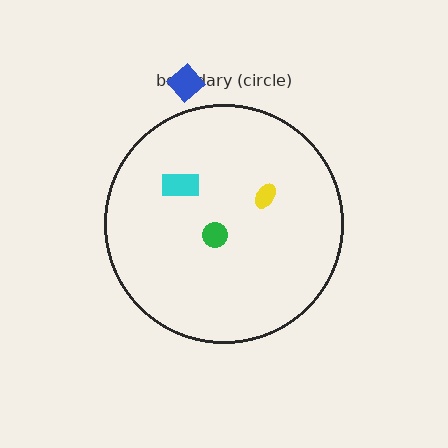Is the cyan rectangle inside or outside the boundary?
Inside.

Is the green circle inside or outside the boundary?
Inside.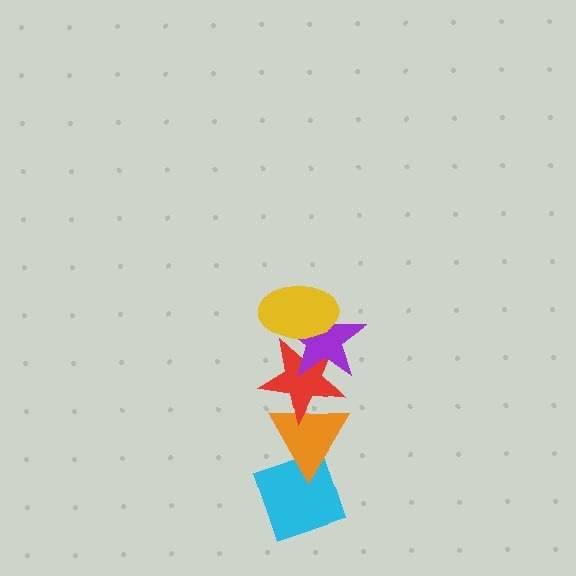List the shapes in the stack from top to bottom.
From top to bottom: the yellow ellipse, the purple star, the red star, the orange triangle, the cyan diamond.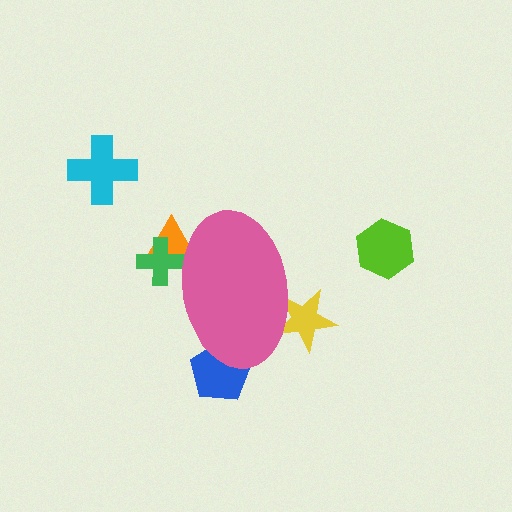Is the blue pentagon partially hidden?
Yes, the blue pentagon is partially hidden behind the pink ellipse.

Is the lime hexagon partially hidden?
No, the lime hexagon is fully visible.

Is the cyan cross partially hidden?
No, the cyan cross is fully visible.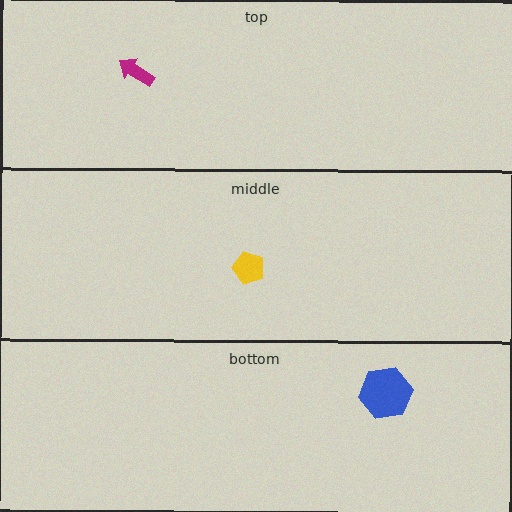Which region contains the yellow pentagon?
The middle region.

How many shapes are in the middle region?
1.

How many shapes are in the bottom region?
1.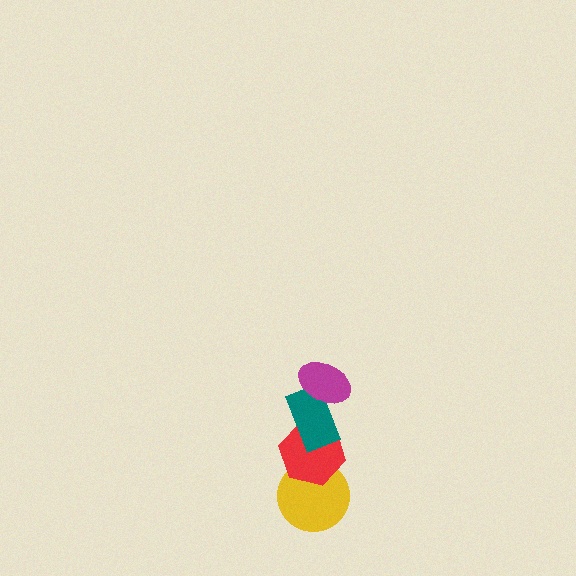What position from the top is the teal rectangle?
The teal rectangle is 2nd from the top.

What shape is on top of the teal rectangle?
The magenta ellipse is on top of the teal rectangle.